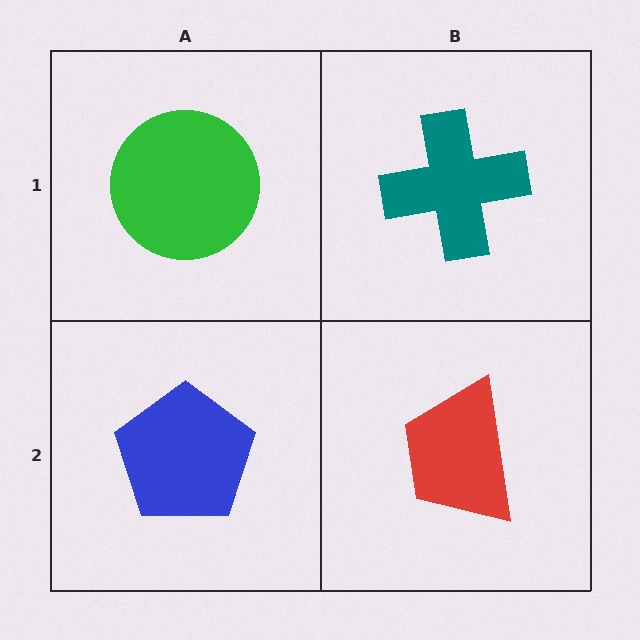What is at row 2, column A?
A blue pentagon.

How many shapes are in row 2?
2 shapes.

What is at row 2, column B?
A red trapezoid.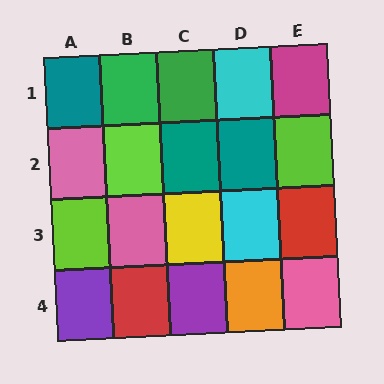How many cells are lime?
3 cells are lime.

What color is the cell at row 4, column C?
Purple.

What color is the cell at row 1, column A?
Teal.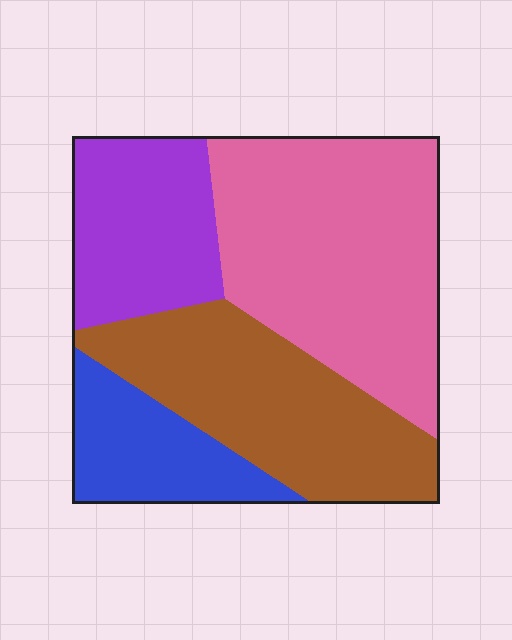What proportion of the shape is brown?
Brown takes up about one quarter (1/4) of the shape.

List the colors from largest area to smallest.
From largest to smallest: pink, brown, purple, blue.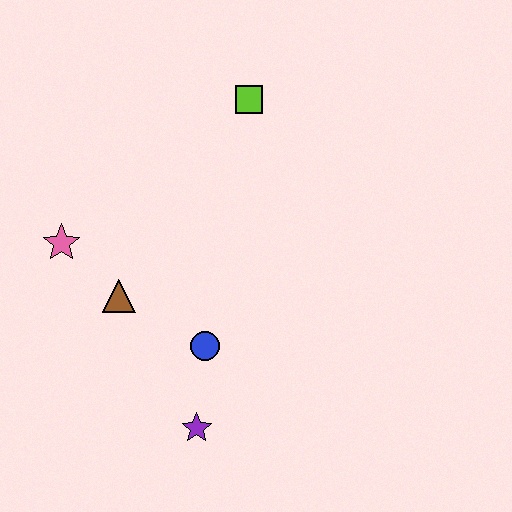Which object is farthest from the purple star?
The lime square is farthest from the purple star.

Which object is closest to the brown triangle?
The pink star is closest to the brown triangle.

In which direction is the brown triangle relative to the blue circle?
The brown triangle is to the left of the blue circle.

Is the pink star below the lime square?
Yes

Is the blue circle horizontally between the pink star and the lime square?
Yes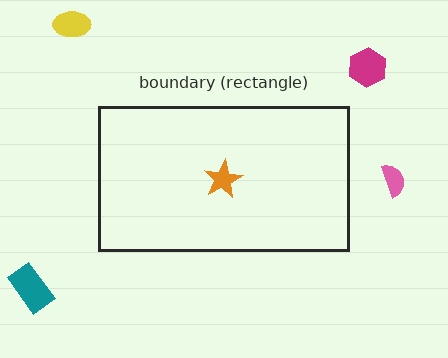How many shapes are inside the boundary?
1 inside, 4 outside.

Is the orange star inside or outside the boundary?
Inside.